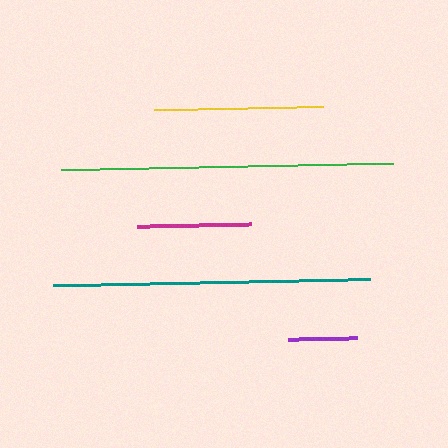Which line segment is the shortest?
The purple line is the shortest at approximately 70 pixels.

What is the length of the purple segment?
The purple segment is approximately 70 pixels long.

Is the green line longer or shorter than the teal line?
The green line is longer than the teal line.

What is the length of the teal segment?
The teal segment is approximately 317 pixels long.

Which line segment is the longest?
The green line is the longest at approximately 332 pixels.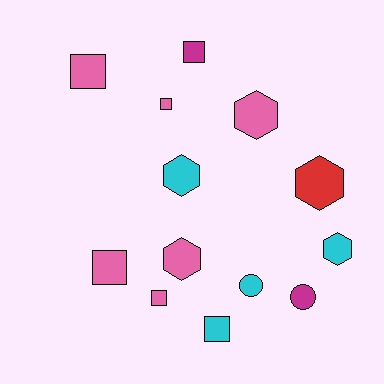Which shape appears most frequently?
Square, with 6 objects.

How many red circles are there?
There are no red circles.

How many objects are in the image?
There are 13 objects.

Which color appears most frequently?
Pink, with 6 objects.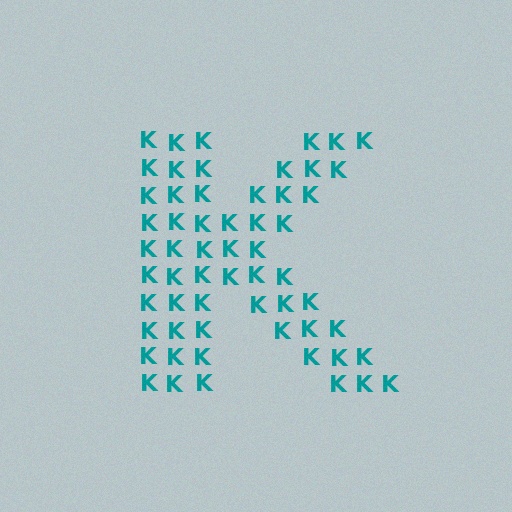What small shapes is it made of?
It is made of small letter K's.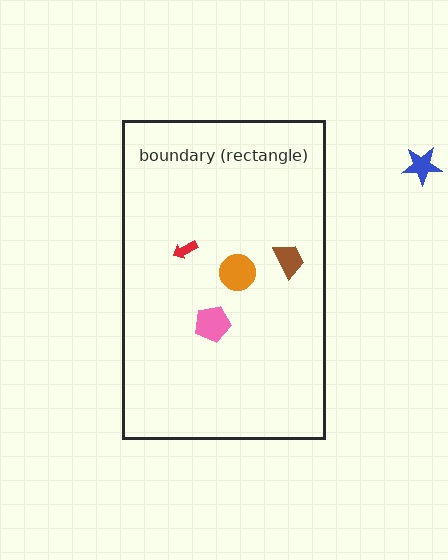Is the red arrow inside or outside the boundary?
Inside.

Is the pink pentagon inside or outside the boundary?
Inside.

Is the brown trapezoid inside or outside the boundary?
Inside.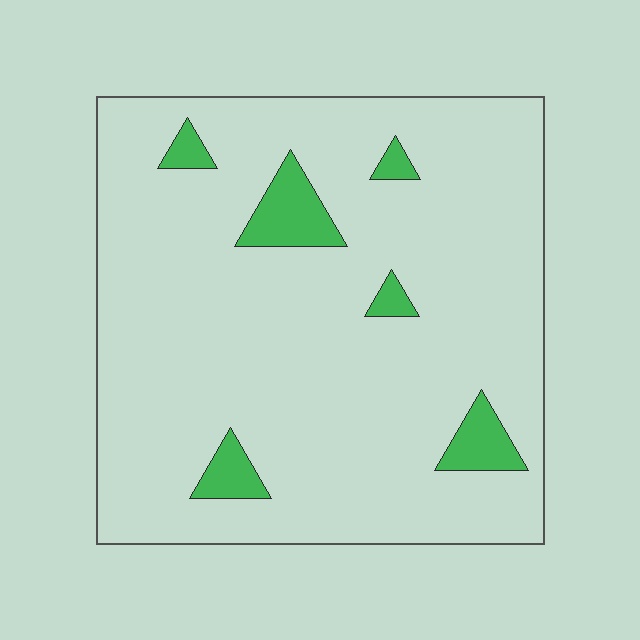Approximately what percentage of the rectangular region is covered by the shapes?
Approximately 10%.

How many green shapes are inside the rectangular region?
6.